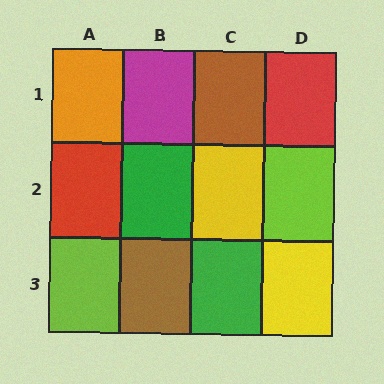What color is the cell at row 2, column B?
Green.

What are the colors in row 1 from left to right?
Orange, magenta, brown, red.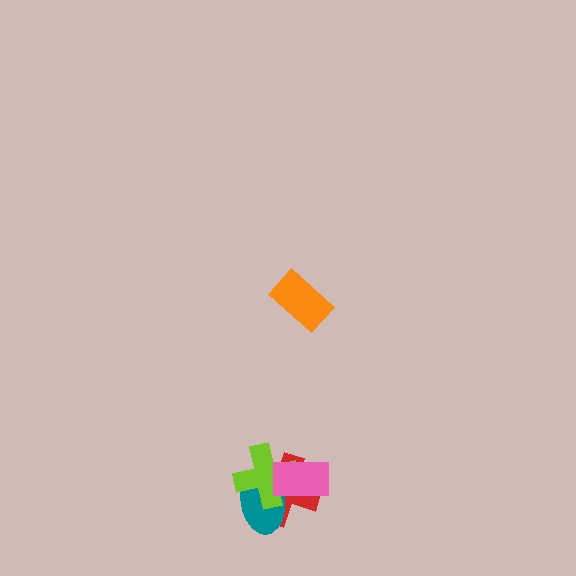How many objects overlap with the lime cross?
3 objects overlap with the lime cross.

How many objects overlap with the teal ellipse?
3 objects overlap with the teal ellipse.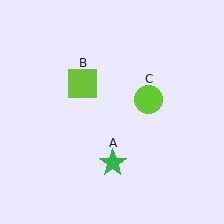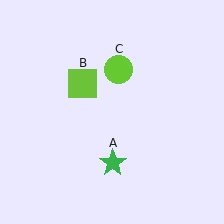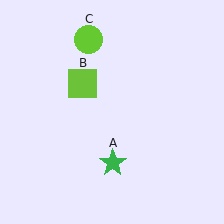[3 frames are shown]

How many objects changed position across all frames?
1 object changed position: lime circle (object C).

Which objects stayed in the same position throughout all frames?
Green star (object A) and lime square (object B) remained stationary.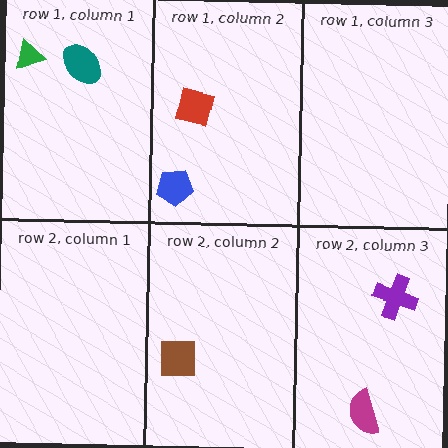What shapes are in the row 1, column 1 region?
The teal ellipse, the green triangle.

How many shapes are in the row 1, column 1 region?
2.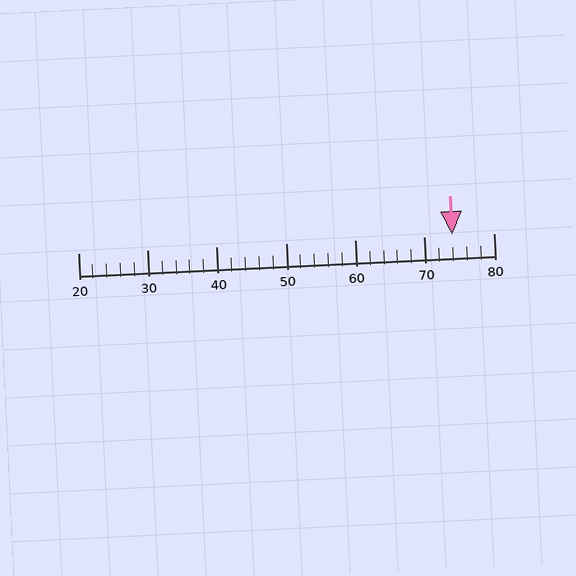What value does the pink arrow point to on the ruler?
The pink arrow points to approximately 74.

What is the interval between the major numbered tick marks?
The major tick marks are spaced 10 units apart.